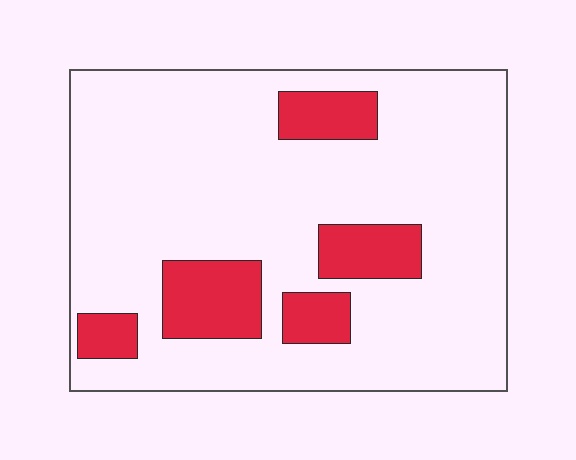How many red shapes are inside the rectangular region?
5.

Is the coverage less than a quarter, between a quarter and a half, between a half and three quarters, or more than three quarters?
Less than a quarter.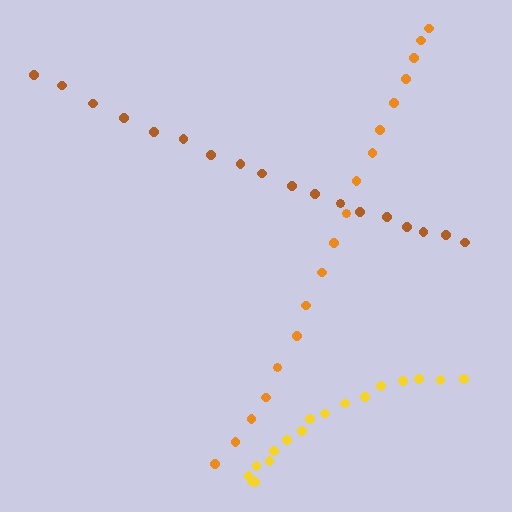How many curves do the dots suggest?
There are 3 distinct paths.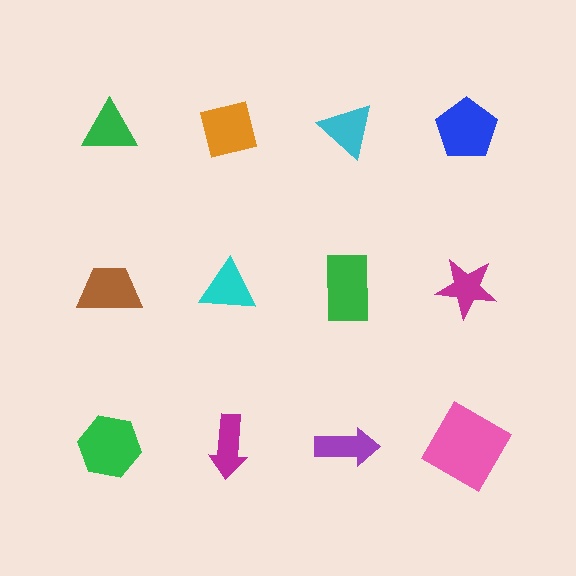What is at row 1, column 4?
A blue pentagon.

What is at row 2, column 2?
A cyan triangle.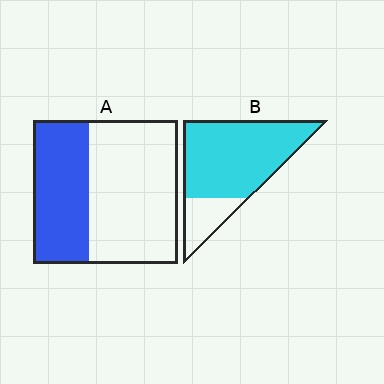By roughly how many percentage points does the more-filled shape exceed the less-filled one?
By roughly 40 percentage points (B over A).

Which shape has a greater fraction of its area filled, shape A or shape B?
Shape B.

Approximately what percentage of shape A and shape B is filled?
A is approximately 40% and B is approximately 80%.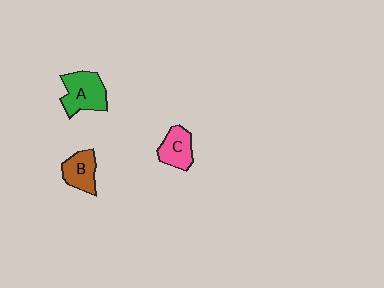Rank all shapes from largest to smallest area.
From largest to smallest: A (green), B (brown), C (pink).